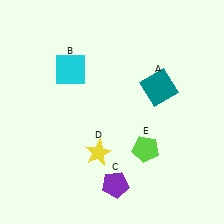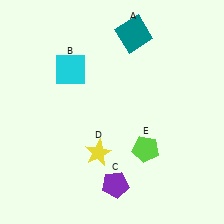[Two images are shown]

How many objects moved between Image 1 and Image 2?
1 object moved between the two images.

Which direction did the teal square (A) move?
The teal square (A) moved up.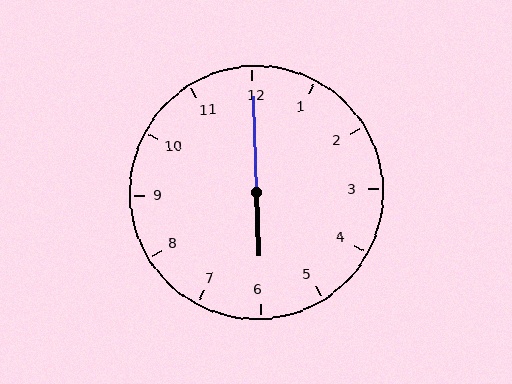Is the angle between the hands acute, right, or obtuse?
It is obtuse.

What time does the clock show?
6:00.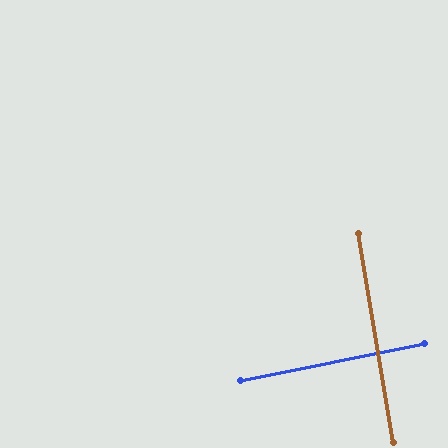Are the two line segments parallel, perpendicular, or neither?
Perpendicular — they meet at approximately 88°.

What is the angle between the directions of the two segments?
Approximately 88 degrees.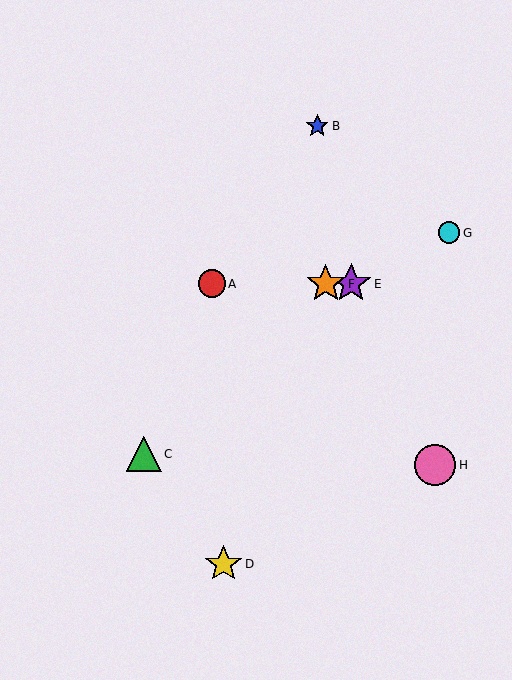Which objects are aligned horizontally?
Objects A, E, F are aligned horizontally.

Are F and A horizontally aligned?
Yes, both are at y≈284.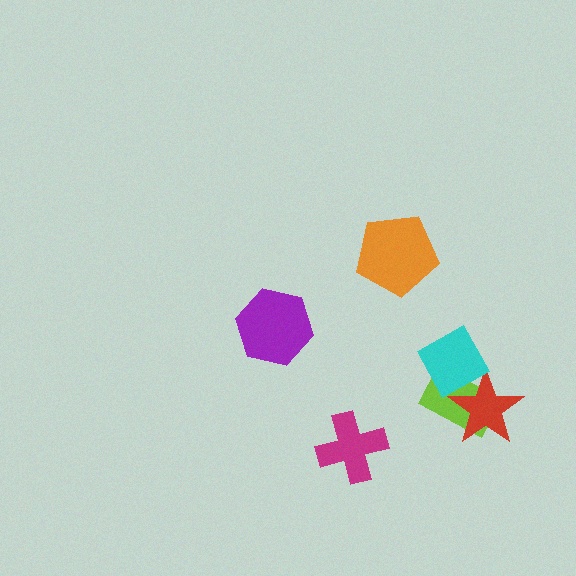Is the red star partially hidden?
Yes, it is partially covered by another shape.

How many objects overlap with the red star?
2 objects overlap with the red star.